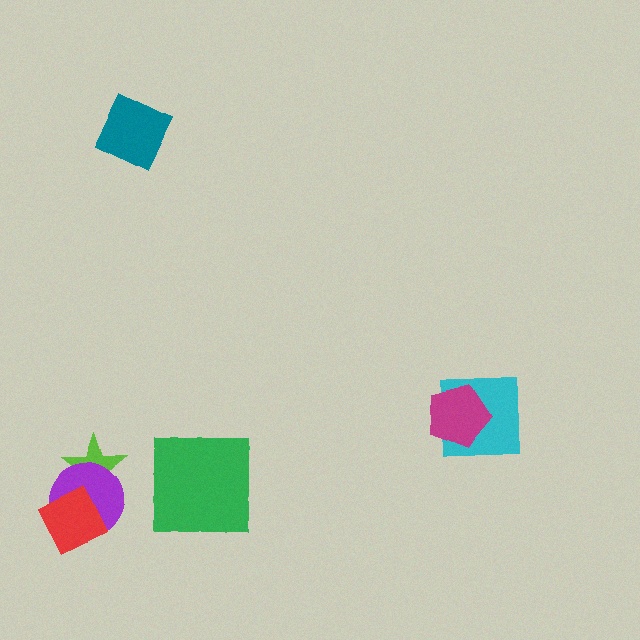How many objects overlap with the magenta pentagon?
1 object overlaps with the magenta pentagon.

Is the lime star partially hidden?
Yes, it is partially covered by another shape.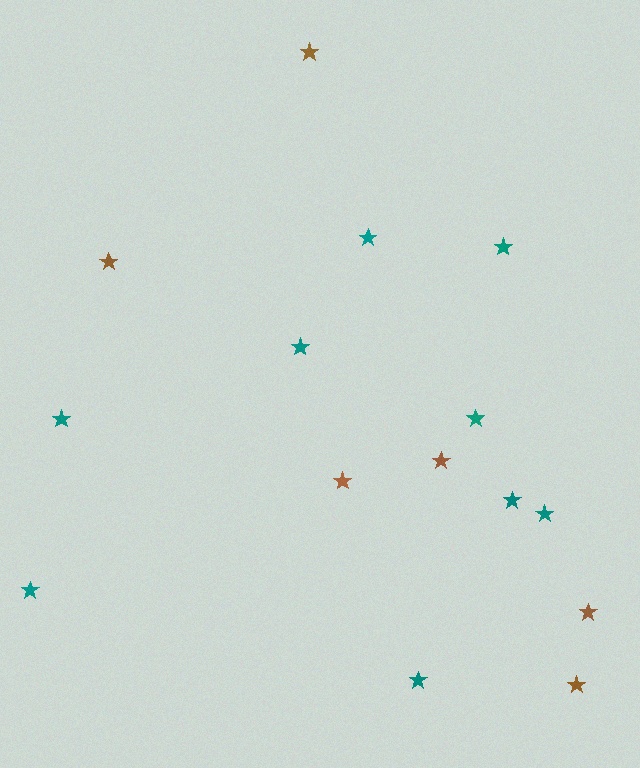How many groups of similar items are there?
There are 2 groups: one group of teal stars (9) and one group of brown stars (6).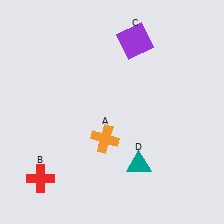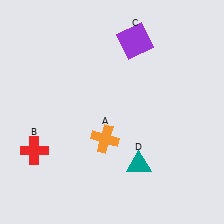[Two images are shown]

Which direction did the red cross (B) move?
The red cross (B) moved up.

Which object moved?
The red cross (B) moved up.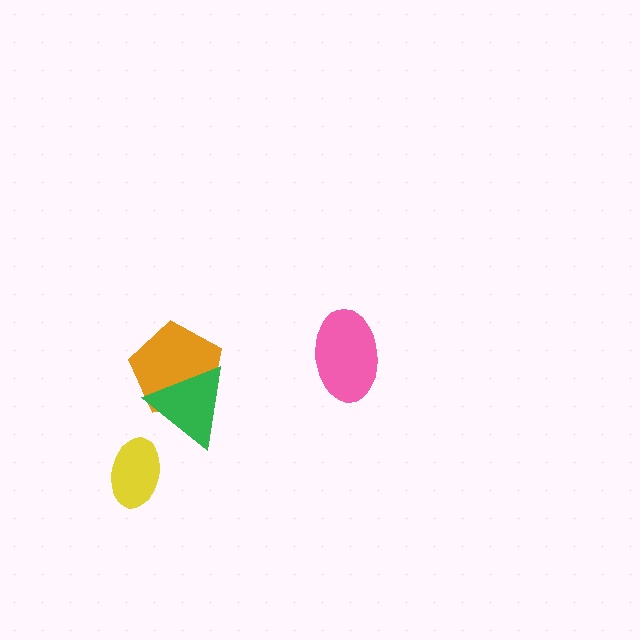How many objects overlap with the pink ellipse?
0 objects overlap with the pink ellipse.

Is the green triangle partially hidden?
No, no other shape covers it.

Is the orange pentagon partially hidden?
Yes, it is partially covered by another shape.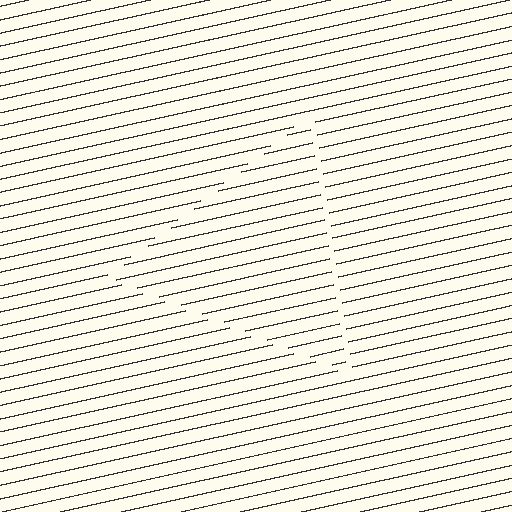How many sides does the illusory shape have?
3 sides — the line-ends trace a triangle.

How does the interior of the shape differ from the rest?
The interior of the shape contains the same grating, shifted by half a period — the contour is defined by the phase discontinuity where line-ends from the inner and outer gratings abut.